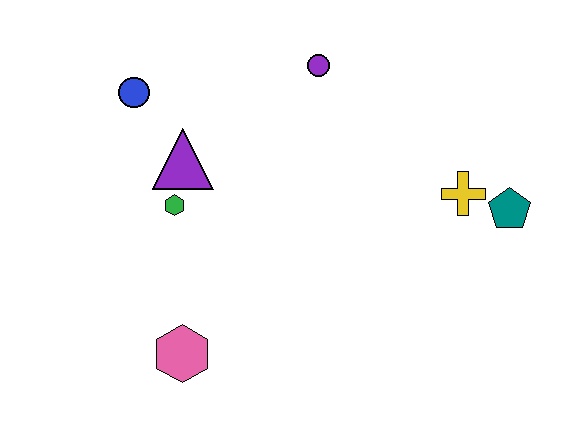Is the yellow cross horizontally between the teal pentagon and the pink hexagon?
Yes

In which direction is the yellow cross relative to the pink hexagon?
The yellow cross is to the right of the pink hexagon.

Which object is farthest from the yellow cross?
The blue circle is farthest from the yellow cross.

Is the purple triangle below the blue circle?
Yes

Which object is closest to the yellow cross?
The teal pentagon is closest to the yellow cross.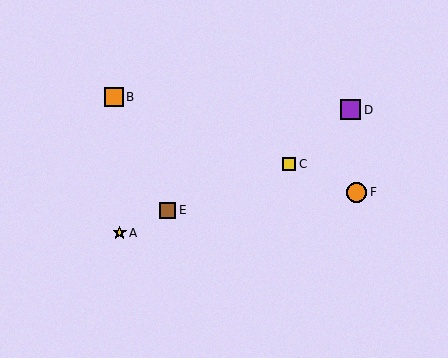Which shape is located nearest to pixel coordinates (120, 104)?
The orange square (labeled B) at (114, 97) is nearest to that location.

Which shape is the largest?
The purple square (labeled D) is the largest.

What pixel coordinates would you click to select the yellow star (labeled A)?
Click at (120, 233) to select the yellow star A.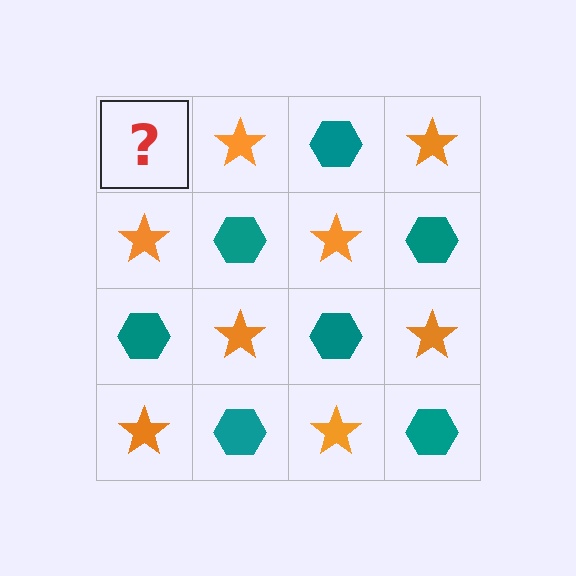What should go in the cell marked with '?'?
The missing cell should contain a teal hexagon.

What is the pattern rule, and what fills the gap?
The rule is that it alternates teal hexagon and orange star in a checkerboard pattern. The gap should be filled with a teal hexagon.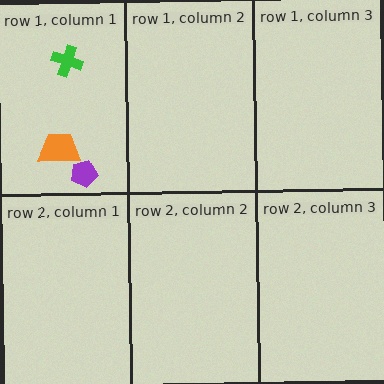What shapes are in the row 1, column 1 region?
The purple pentagon, the orange trapezoid, the green cross.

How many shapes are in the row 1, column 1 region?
3.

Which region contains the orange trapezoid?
The row 1, column 1 region.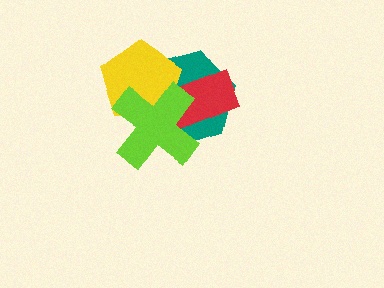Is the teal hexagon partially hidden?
Yes, it is partially covered by another shape.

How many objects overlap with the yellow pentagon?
3 objects overlap with the yellow pentagon.